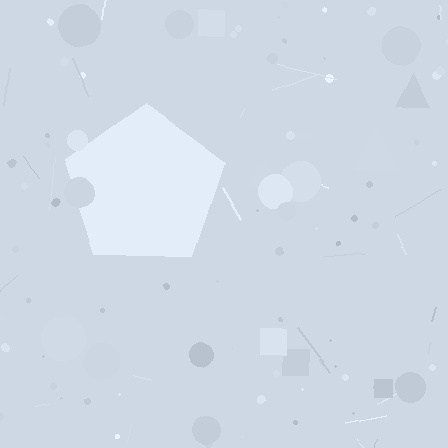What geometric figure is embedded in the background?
A pentagon is embedded in the background.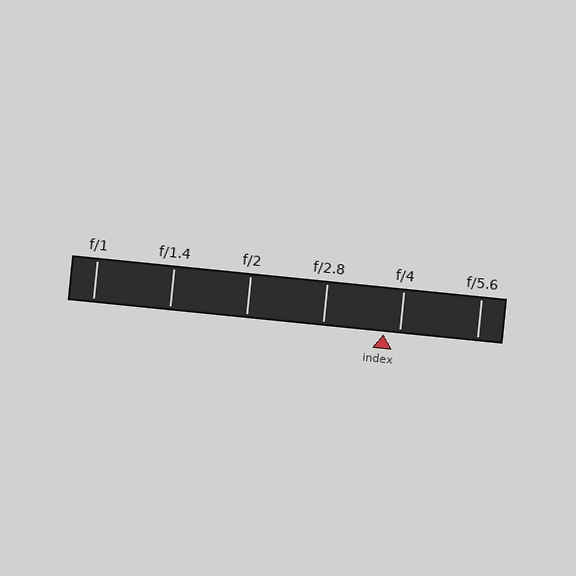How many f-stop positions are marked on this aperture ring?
There are 6 f-stop positions marked.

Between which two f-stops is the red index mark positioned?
The index mark is between f/2.8 and f/4.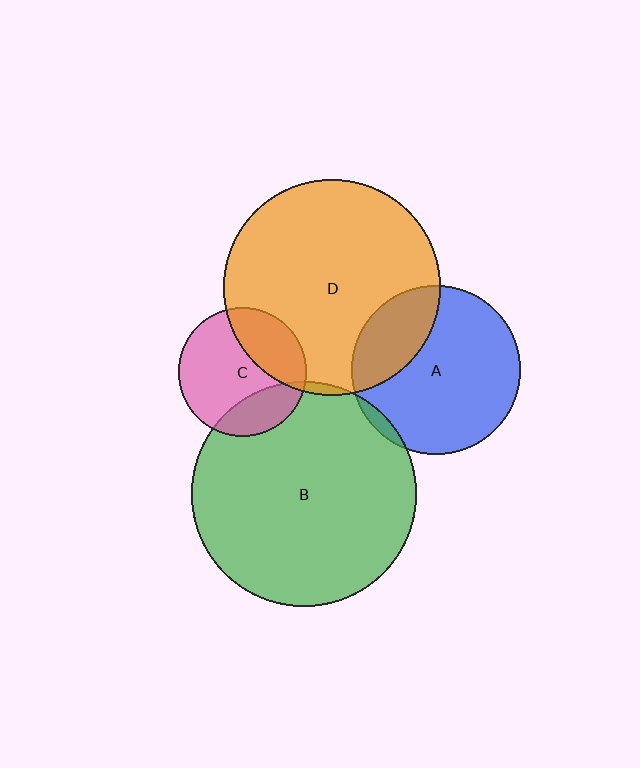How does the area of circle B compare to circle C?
Approximately 3.0 times.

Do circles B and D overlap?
Yes.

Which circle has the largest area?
Circle B (green).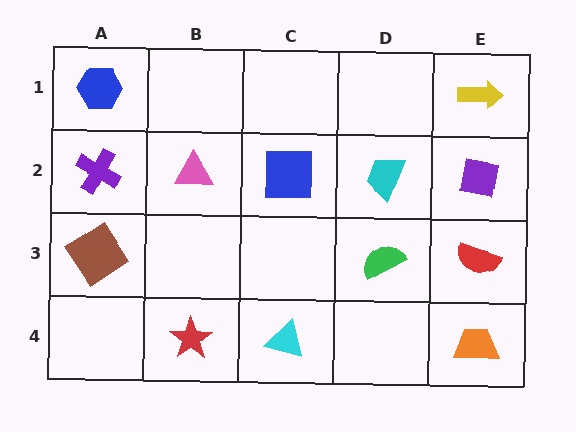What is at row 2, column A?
A purple cross.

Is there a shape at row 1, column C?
No, that cell is empty.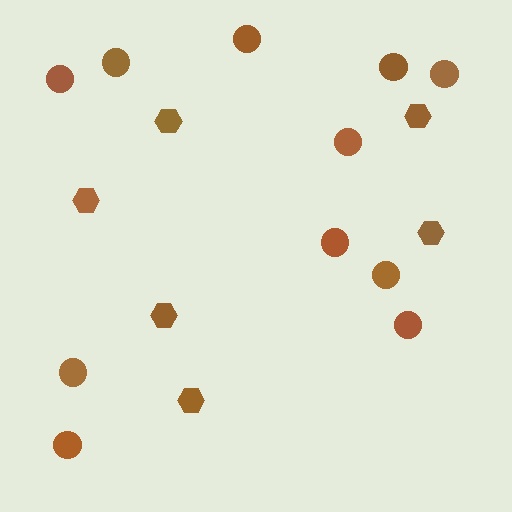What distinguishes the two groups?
There are 2 groups: one group of hexagons (6) and one group of circles (11).